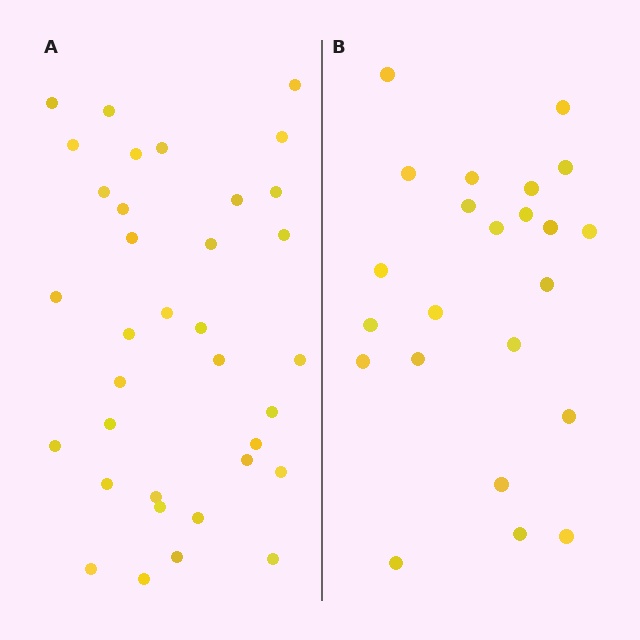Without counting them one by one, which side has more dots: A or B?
Region A (the left region) has more dots.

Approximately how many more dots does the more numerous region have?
Region A has roughly 12 or so more dots than region B.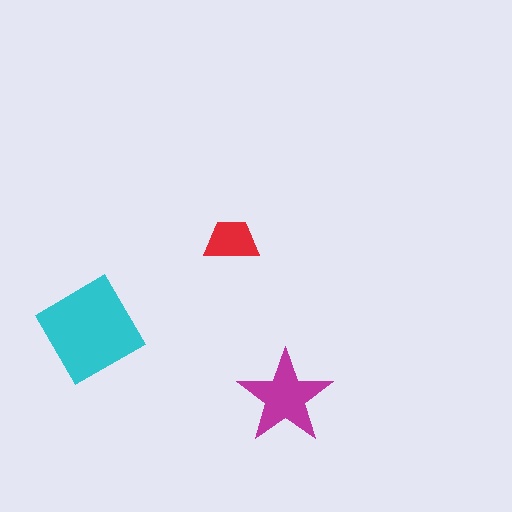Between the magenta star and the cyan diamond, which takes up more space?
The cyan diamond.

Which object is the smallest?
The red trapezoid.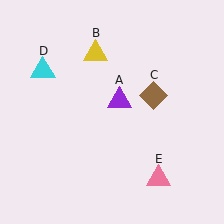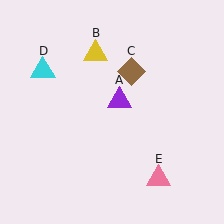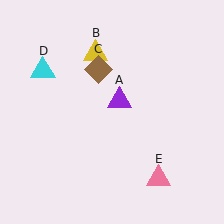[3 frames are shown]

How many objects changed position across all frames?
1 object changed position: brown diamond (object C).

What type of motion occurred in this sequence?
The brown diamond (object C) rotated counterclockwise around the center of the scene.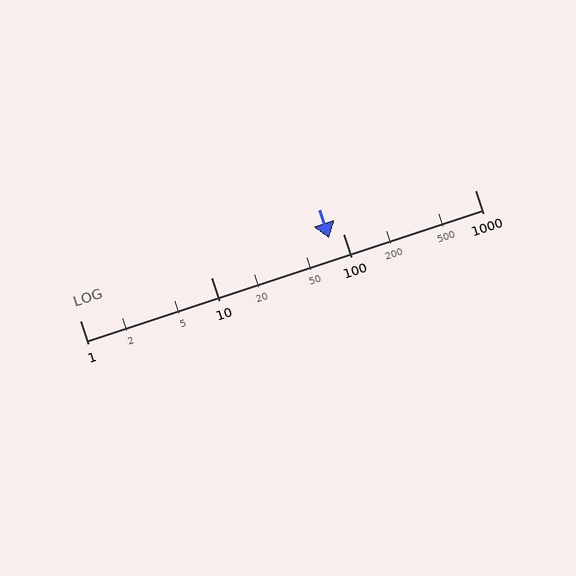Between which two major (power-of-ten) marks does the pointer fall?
The pointer is between 10 and 100.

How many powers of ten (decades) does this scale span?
The scale spans 3 decades, from 1 to 1000.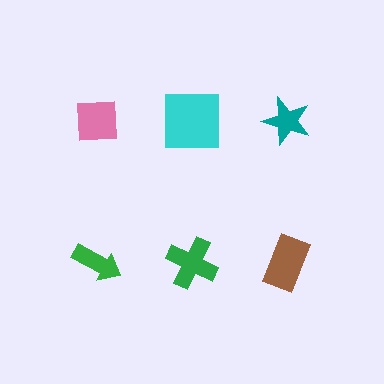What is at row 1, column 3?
A teal star.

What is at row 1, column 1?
A pink square.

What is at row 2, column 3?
A brown rectangle.